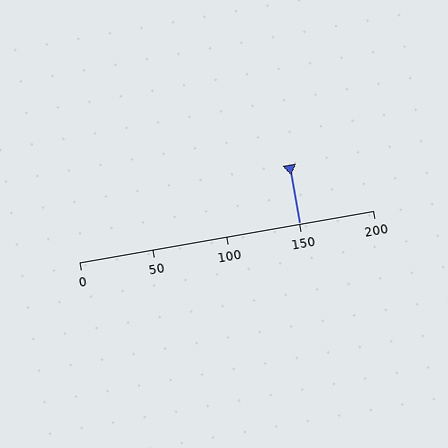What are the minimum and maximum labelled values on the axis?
The axis runs from 0 to 200.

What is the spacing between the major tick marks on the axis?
The major ticks are spaced 50 apart.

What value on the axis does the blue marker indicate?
The marker indicates approximately 150.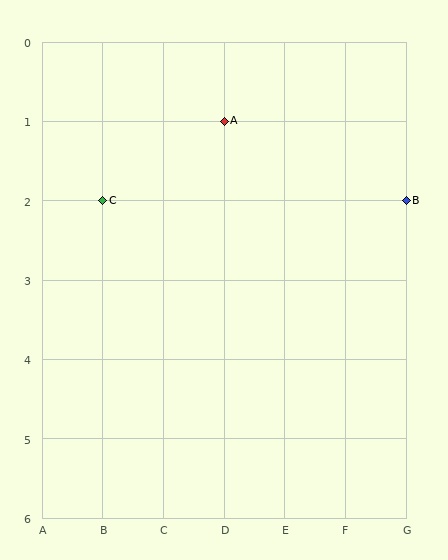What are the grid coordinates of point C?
Point C is at grid coordinates (B, 2).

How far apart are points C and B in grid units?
Points C and B are 5 columns apart.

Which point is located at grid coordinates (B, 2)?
Point C is at (B, 2).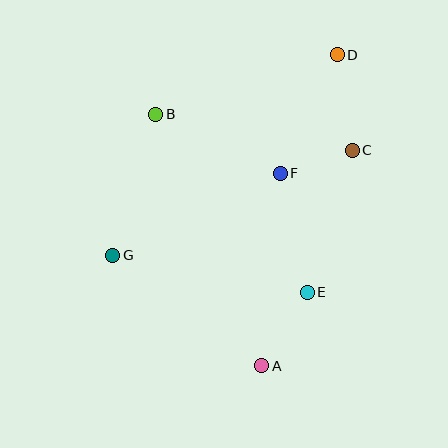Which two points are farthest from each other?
Points A and D are farthest from each other.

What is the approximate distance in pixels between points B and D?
The distance between B and D is approximately 191 pixels.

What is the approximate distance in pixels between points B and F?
The distance between B and F is approximately 138 pixels.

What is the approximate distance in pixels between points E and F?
The distance between E and F is approximately 122 pixels.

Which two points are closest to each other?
Points C and F are closest to each other.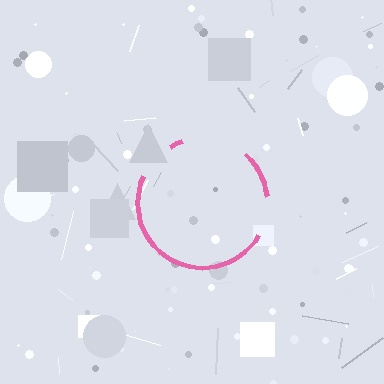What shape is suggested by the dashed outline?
The dashed outline suggests a circle.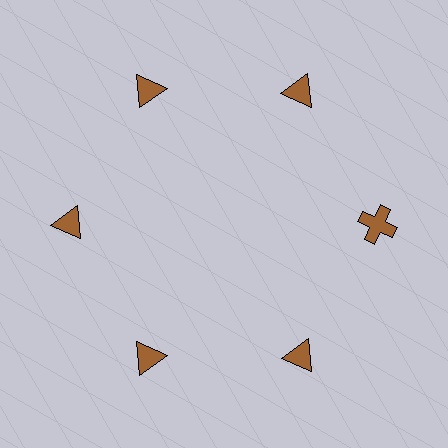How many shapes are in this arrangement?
There are 6 shapes arranged in a ring pattern.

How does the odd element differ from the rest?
It has a different shape: cross instead of triangle.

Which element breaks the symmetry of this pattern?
The brown cross at roughly the 3 o'clock position breaks the symmetry. All other shapes are brown triangles.